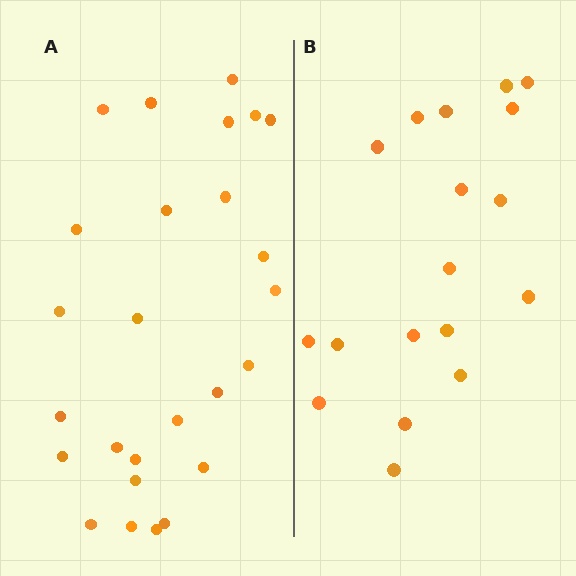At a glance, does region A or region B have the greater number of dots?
Region A (the left region) has more dots.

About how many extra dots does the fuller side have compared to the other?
Region A has roughly 8 or so more dots than region B.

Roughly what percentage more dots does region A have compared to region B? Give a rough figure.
About 45% more.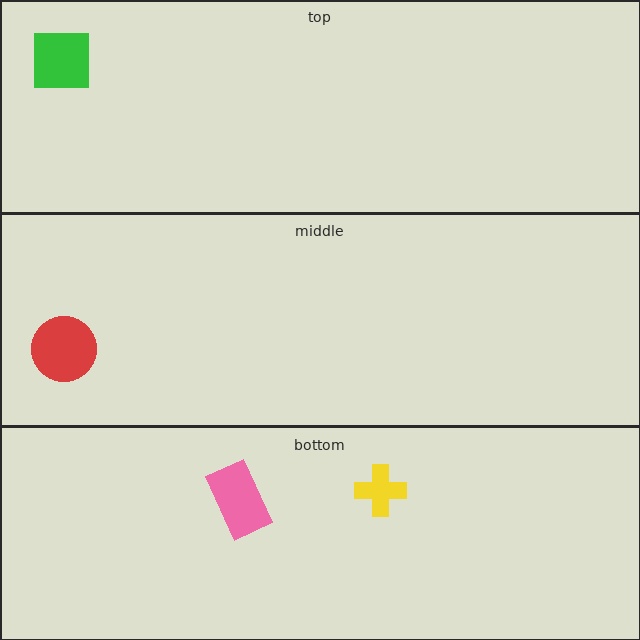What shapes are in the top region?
The green square.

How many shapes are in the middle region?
1.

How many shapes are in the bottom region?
2.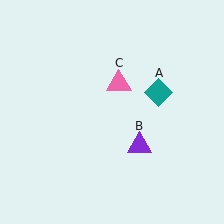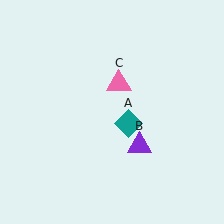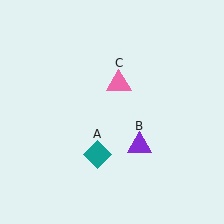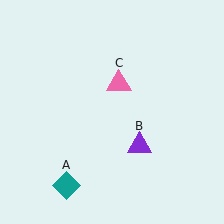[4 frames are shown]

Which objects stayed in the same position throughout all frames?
Purple triangle (object B) and pink triangle (object C) remained stationary.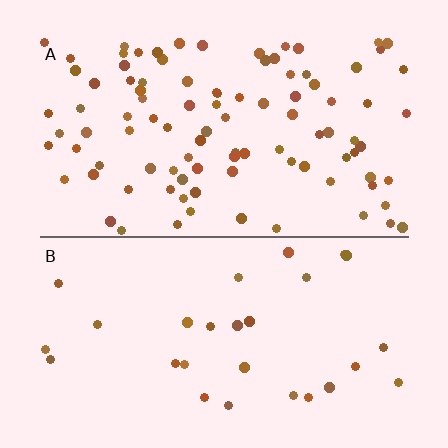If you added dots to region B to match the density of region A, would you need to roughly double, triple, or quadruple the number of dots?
Approximately triple.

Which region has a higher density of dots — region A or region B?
A (the top).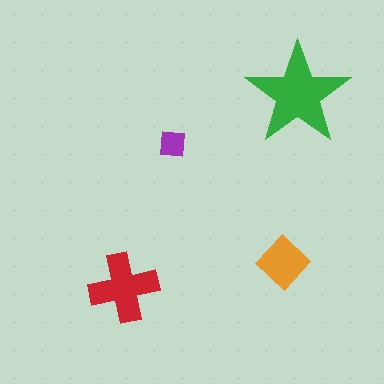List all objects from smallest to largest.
The purple square, the orange diamond, the red cross, the green star.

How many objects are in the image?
There are 4 objects in the image.